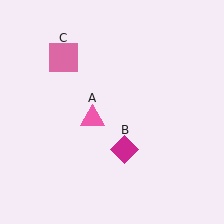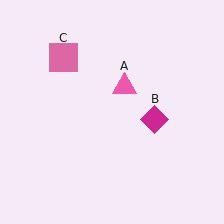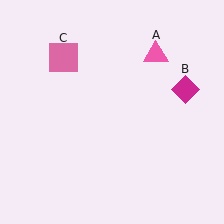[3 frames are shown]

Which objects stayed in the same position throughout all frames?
Pink square (object C) remained stationary.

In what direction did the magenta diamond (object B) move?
The magenta diamond (object B) moved up and to the right.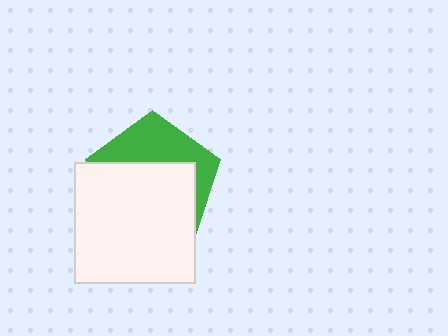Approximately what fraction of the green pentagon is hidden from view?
Roughly 62% of the green pentagon is hidden behind the white square.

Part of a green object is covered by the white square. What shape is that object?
It is a pentagon.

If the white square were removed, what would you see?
You would see the complete green pentagon.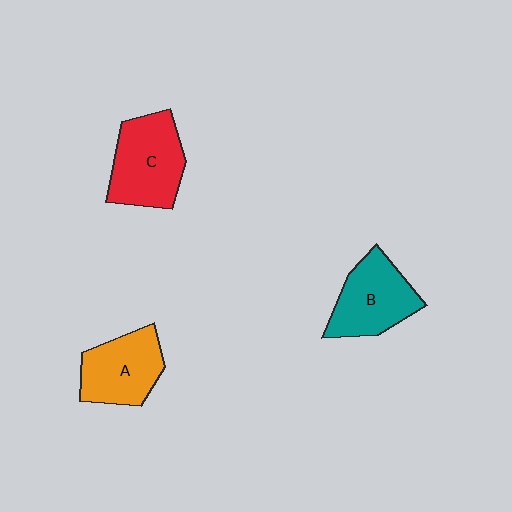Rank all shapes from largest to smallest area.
From largest to smallest: C (red), B (teal), A (orange).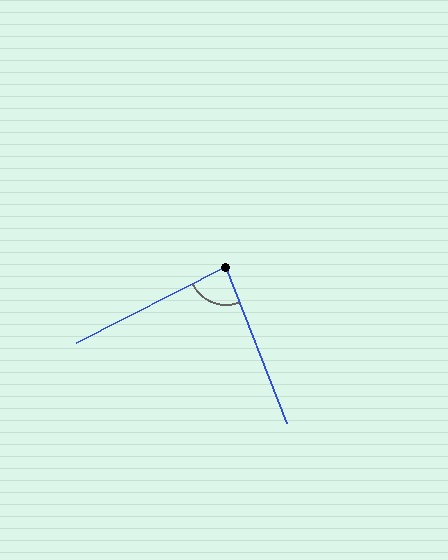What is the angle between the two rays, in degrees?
Approximately 84 degrees.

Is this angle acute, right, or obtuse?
It is acute.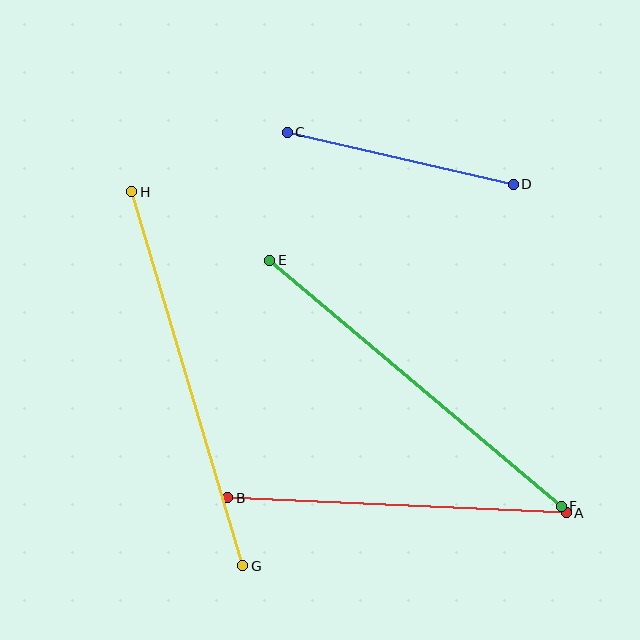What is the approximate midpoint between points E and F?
The midpoint is at approximately (416, 383) pixels.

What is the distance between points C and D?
The distance is approximately 232 pixels.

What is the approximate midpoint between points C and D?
The midpoint is at approximately (400, 158) pixels.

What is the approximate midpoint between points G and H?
The midpoint is at approximately (187, 379) pixels.